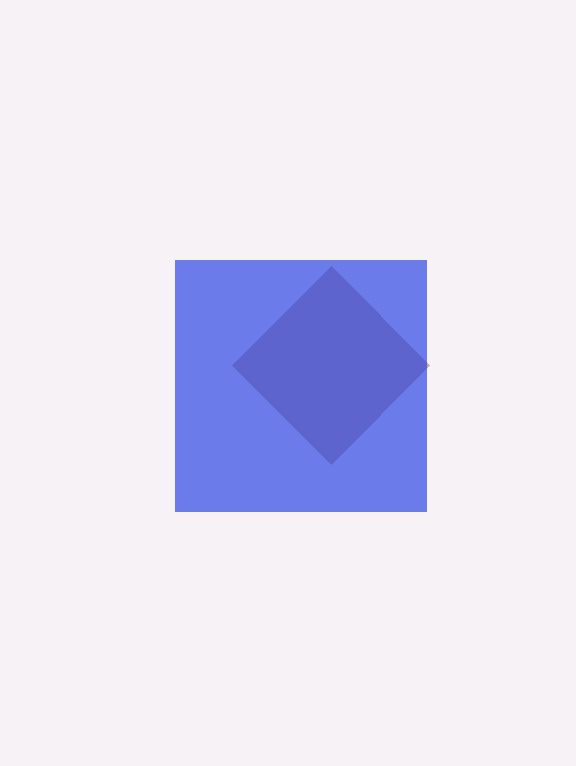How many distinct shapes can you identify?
There are 2 distinct shapes: a brown diamond, a blue square.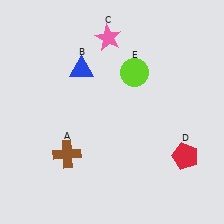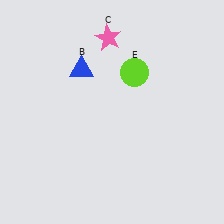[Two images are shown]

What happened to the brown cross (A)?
The brown cross (A) was removed in Image 2. It was in the bottom-left area of Image 1.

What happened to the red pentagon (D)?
The red pentagon (D) was removed in Image 2. It was in the bottom-right area of Image 1.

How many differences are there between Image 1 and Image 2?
There are 2 differences between the two images.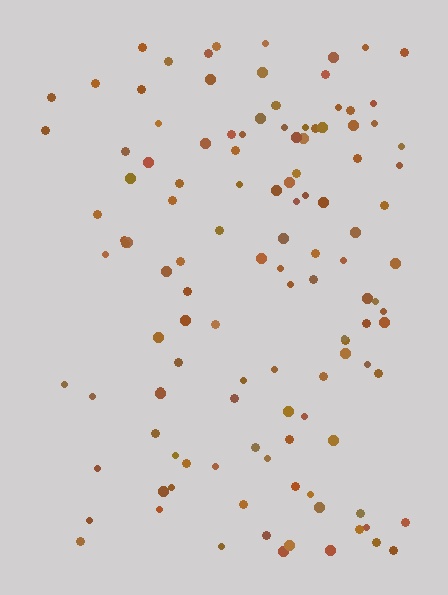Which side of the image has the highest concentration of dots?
The right.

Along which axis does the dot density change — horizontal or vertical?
Horizontal.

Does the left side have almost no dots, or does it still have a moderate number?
Still a moderate number, just noticeably fewer than the right.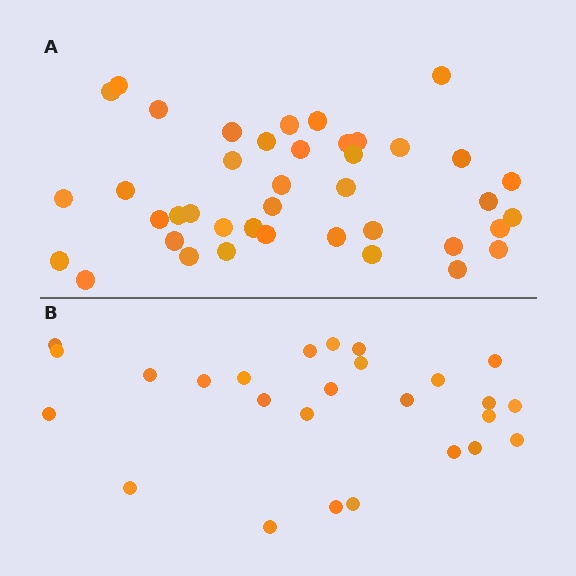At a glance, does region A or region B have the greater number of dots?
Region A (the top region) has more dots.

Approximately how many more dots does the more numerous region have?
Region A has approximately 15 more dots than region B.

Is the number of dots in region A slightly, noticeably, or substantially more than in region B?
Region A has substantially more. The ratio is roughly 1.6 to 1.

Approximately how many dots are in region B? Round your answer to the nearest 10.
About 30 dots. (The exact count is 26, which rounds to 30.)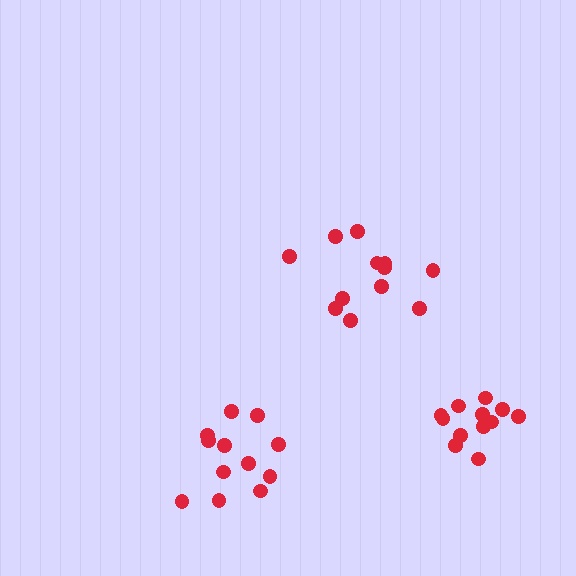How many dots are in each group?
Group 1: 12 dots, Group 2: 12 dots, Group 3: 12 dots (36 total).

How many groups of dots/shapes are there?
There are 3 groups.